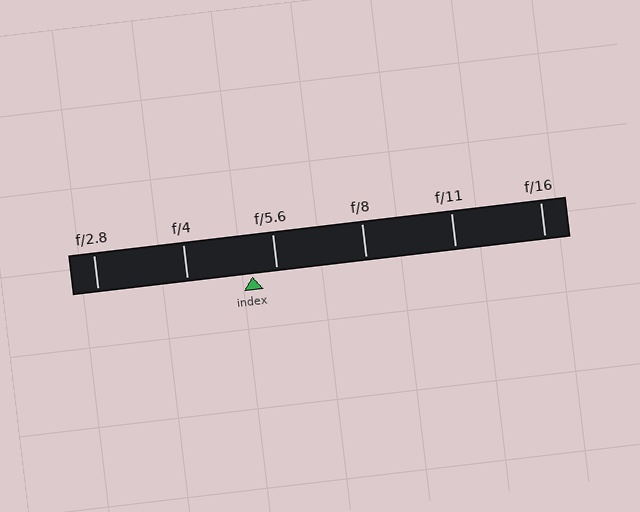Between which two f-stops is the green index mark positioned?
The index mark is between f/4 and f/5.6.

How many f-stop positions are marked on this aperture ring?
There are 6 f-stop positions marked.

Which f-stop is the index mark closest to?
The index mark is closest to f/5.6.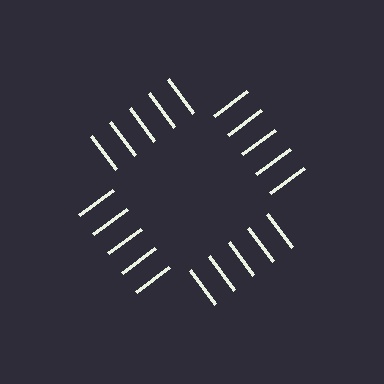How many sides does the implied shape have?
4 sides — the line-ends trace a square.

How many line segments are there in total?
20 — 5 along each of the 4 edges.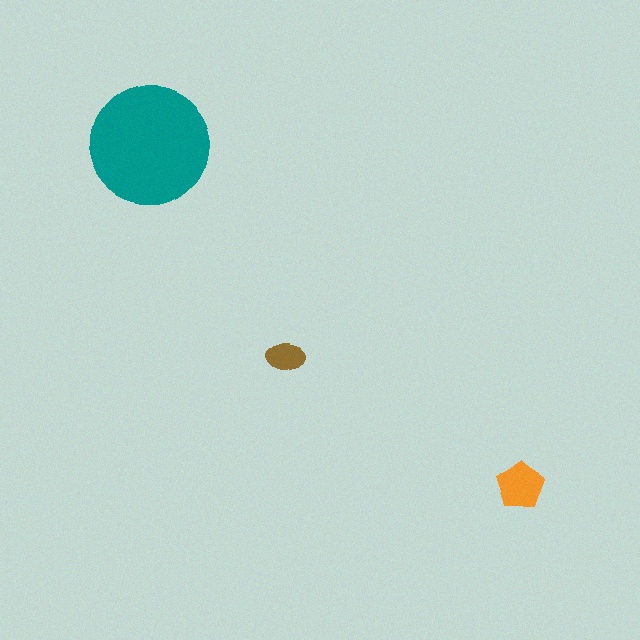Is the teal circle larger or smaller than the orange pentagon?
Larger.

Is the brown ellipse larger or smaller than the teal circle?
Smaller.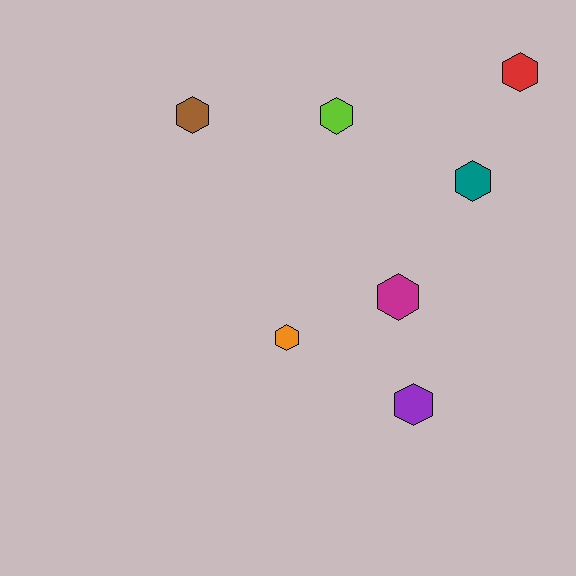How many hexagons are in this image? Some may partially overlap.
There are 7 hexagons.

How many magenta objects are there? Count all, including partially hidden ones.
There is 1 magenta object.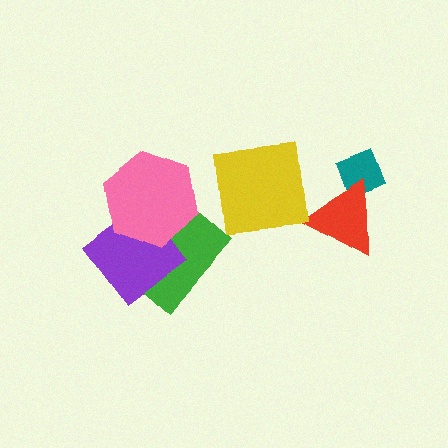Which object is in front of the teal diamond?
The red triangle is in front of the teal diamond.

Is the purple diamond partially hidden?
Yes, it is partially covered by another shape.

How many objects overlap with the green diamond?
2 objects overlap with the green diamond.